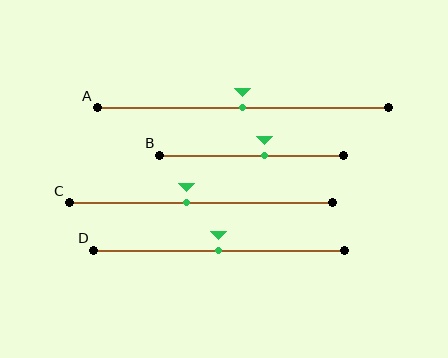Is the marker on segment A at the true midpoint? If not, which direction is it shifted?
Yes, the marker on segment A is at the true midpoint.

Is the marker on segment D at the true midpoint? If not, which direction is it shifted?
Yes, the marker on segment D is at the true midpoint.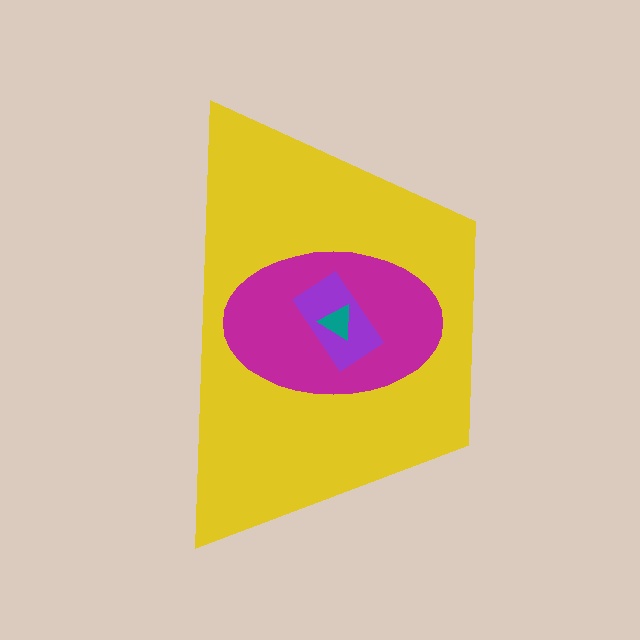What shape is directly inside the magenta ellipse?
The purple rectangle.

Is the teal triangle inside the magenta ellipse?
Yes.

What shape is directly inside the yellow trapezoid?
The magenta ellipse.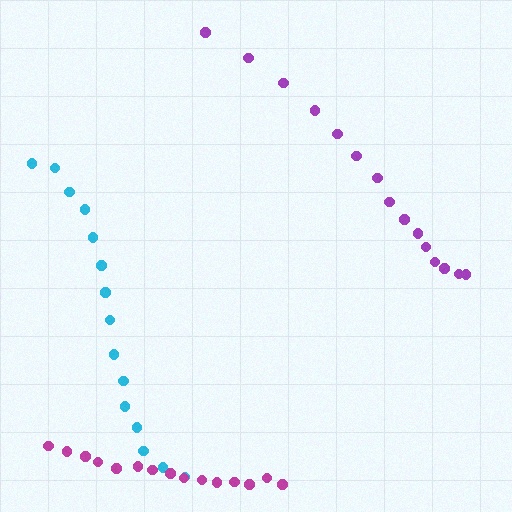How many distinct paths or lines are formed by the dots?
There are 3 distinct paths.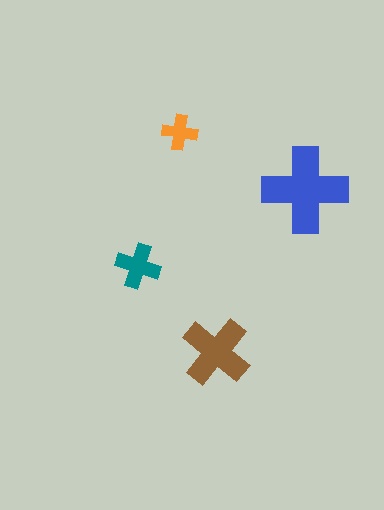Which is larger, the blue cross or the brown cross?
The blue one.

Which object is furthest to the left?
The teal cross is leftmost.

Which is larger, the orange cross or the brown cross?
The brown one.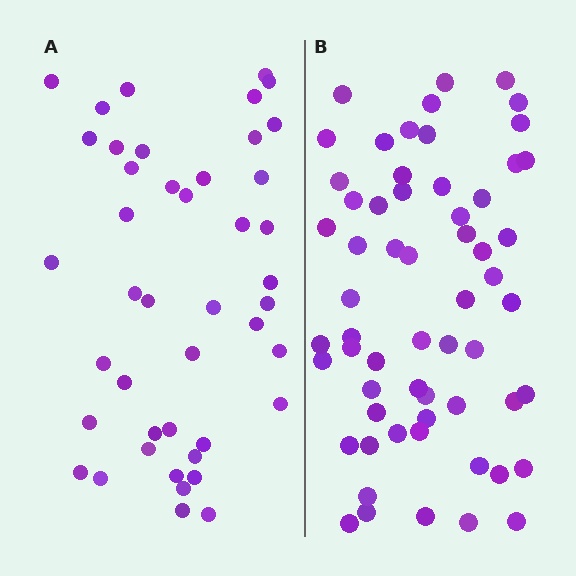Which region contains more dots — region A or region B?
Region B (the right region) has more dots.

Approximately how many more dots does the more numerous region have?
Region B has approximately 15 more dots than region A.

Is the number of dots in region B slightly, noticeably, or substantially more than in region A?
Region B has noticeably more, but not dramatically so. The ratio is roughly 1.4 to 1.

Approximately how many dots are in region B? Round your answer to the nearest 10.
About 60 dots.